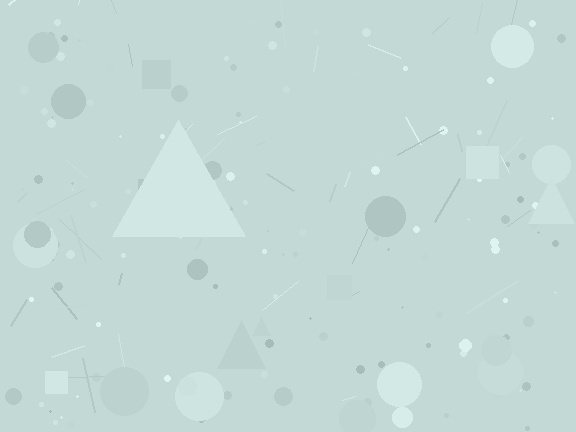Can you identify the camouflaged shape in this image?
The camouflaged shape is a triangle.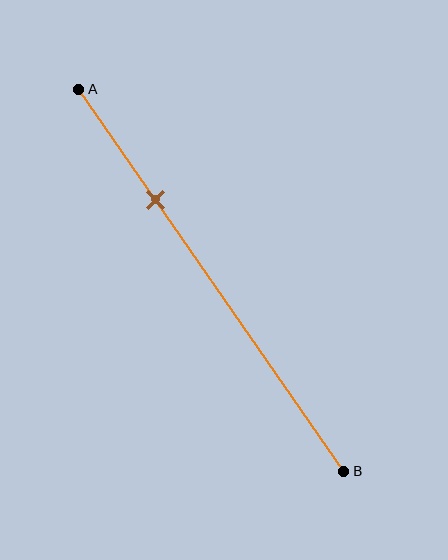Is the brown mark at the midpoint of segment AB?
No, the mark is at about 30% from A, not at the 50% midpoint.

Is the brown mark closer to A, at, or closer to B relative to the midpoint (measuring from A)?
The brown mark is closer to point A than the midpoint of segment AB.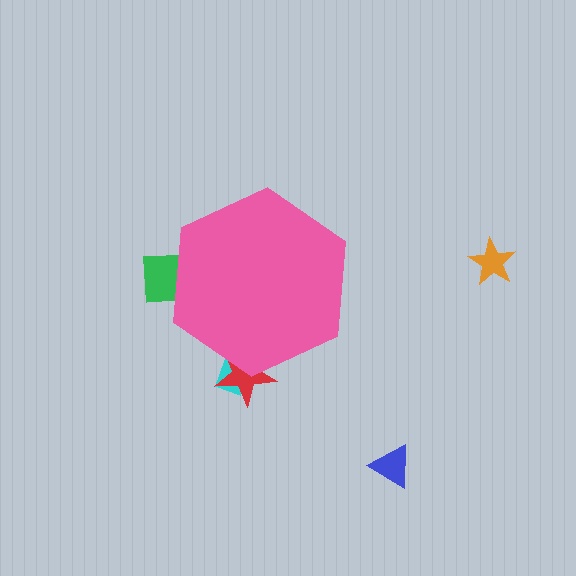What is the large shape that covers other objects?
A pink hexagon.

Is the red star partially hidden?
Yes, the red star is partially hidden behind the pink hexagon.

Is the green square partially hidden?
Yes, the green square is partially hidden behind the pink hexagon.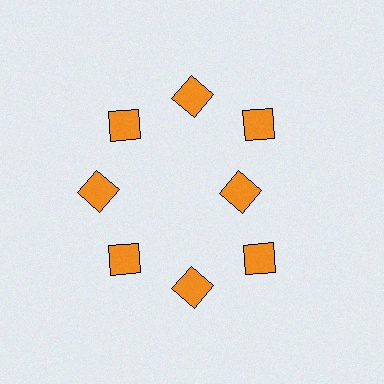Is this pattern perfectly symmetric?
No. The 8 orange diamonds are arranged in a ring, but one element near the 3 o'clock position is pulled inward toward the center, breaking the 8-fold rotational symmetry.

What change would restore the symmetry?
The symmetry would be restored by moving it outward, back onto the ring so that all 8 diamonds sit at equal angles and equal distance from the center.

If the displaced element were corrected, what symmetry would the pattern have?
It would have 8-fold rotational symmetry — the pattern would map onto itself every 45 degrees.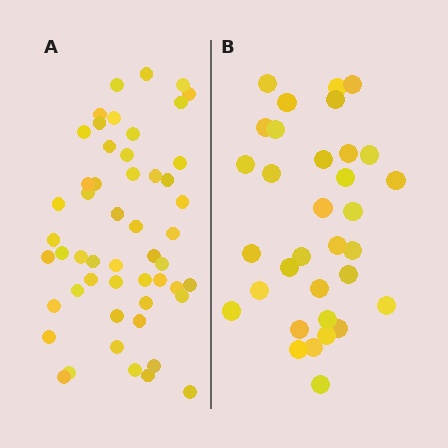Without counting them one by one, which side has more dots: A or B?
Region A (the left region) has more dots.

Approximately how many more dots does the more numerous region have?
Region A has approximately 20 more dots than region B.